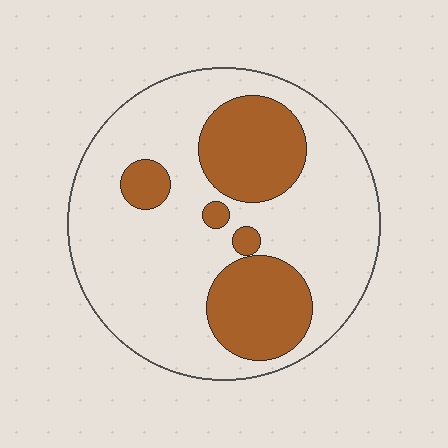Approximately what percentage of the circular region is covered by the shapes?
Approximately 30%.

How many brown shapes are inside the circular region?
5.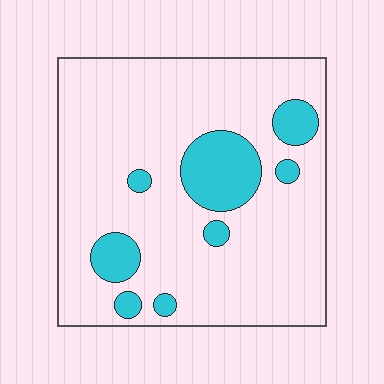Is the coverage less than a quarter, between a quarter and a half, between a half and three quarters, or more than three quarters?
Less than a quarter.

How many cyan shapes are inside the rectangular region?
8.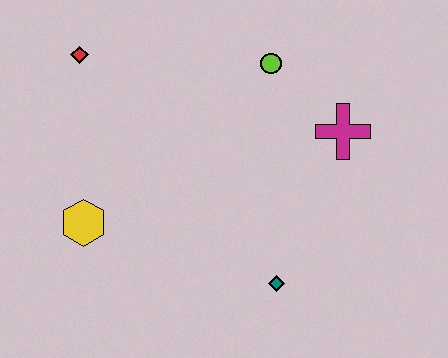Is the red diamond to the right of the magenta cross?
No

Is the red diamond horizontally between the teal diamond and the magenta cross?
No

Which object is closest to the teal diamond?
The magenta cross is closest to the teal diamond.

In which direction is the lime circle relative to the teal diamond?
The lime circle is above the teal diamond.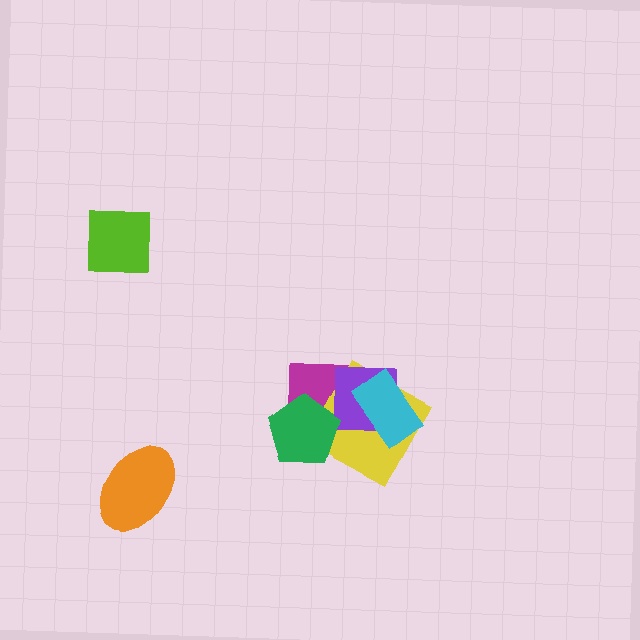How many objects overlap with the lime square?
0 objects overlap with the lime square.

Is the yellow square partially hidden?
Yes, it is partially covered by another shape.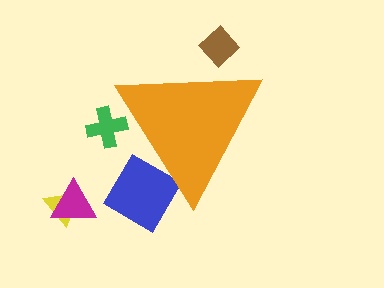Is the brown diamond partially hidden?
Yes, the brown diamond is partially hidden behind the orange triangle.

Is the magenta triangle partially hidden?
No, the magenta triangle is fully visible.